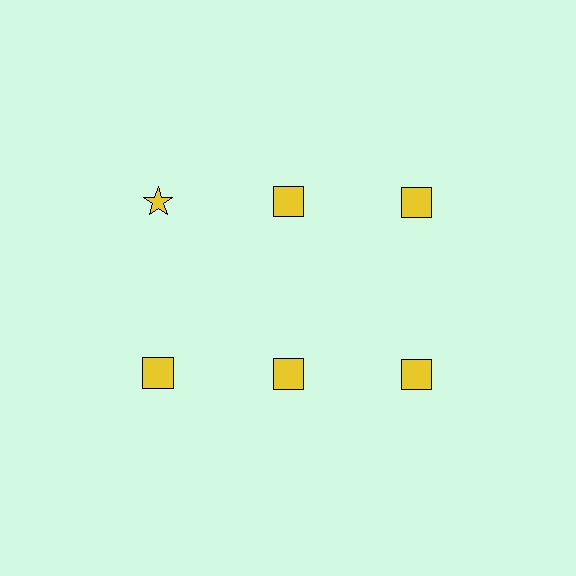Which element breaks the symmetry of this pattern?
The yellow star in the top row, leftmost column breaks the symmetry. All other shapes are yellow squares.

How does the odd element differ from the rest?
It has a different shape: star instead of square.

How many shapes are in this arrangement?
There are 6 shapes arranged in a grid pattern.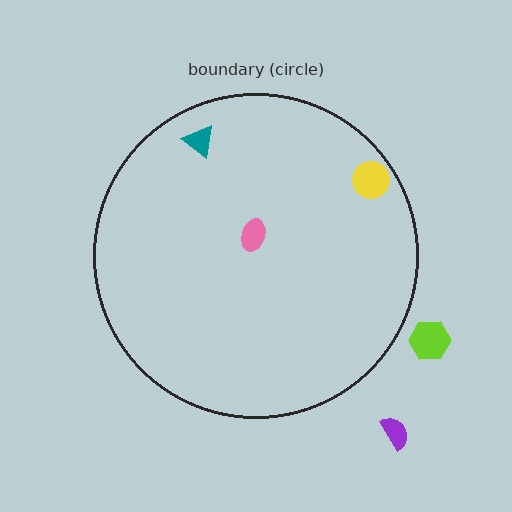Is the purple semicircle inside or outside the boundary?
Outside.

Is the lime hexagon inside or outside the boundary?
Outside.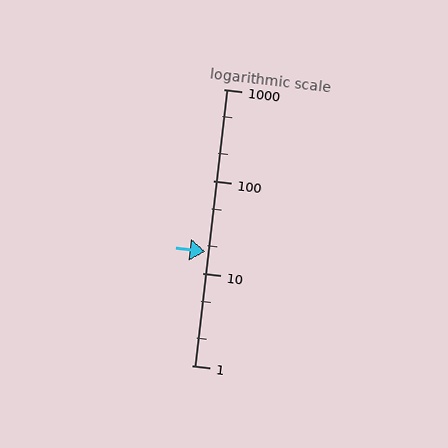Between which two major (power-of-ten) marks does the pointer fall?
The pointer is between 10 and 100.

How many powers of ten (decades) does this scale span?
The scale spans 3 decades, from 1 to 1000.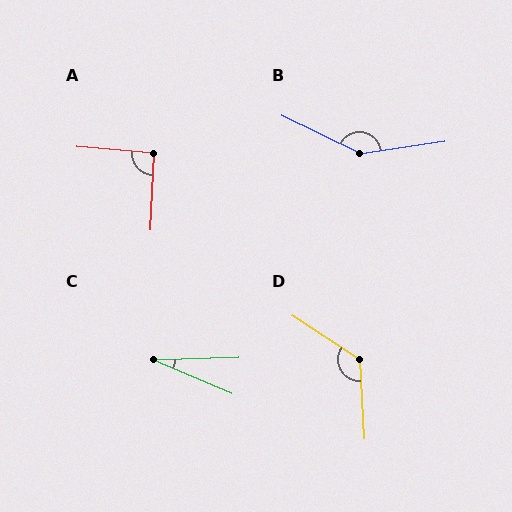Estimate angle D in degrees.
Approximately 127 degrees.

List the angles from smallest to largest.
C (25°), A (93°), D (127°), B (146°).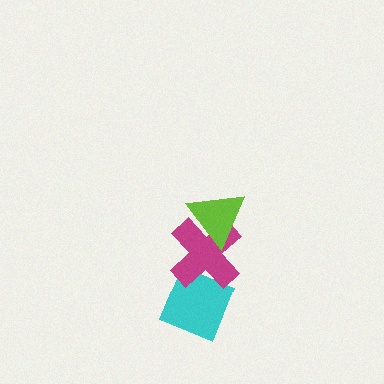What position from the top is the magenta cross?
The magenta cross is 2nd from the top.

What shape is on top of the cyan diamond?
The magenta cross is on top of the cyan diamond.